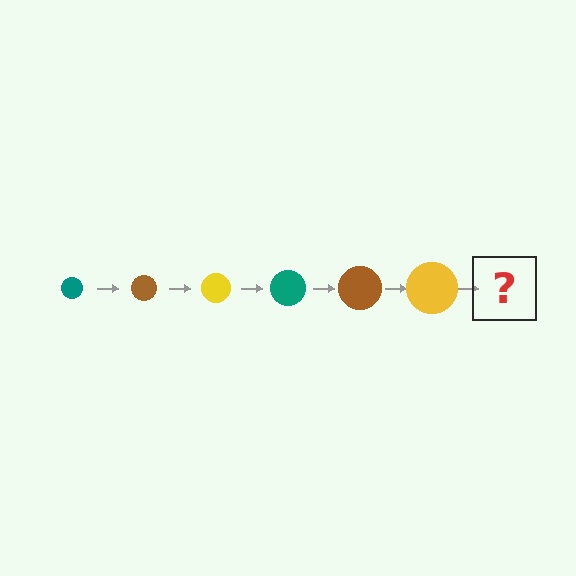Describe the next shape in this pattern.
It should be a teal circle, larger than the previous one.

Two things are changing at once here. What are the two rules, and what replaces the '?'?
The two rules are that the circle grows larger each step and the color cycles through teal, brown, and yellow. The '?' should be a teal circle, larger than the previous one.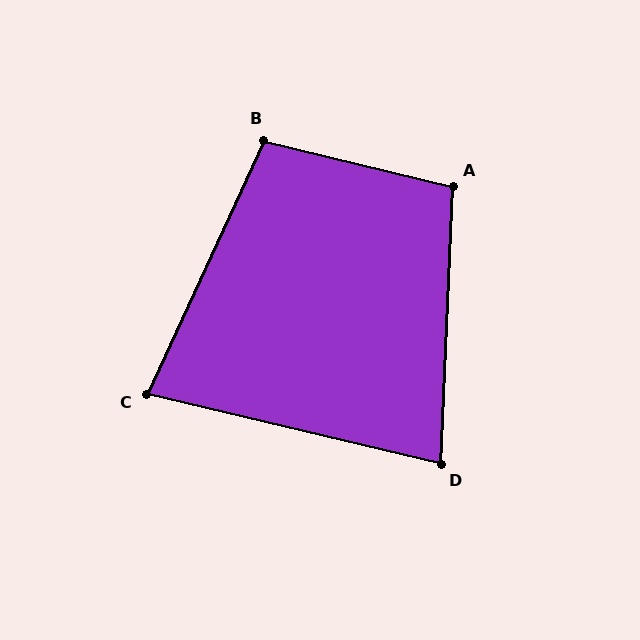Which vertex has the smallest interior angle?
C, at approximately 79 degrees.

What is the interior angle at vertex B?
Approximately 101 degrees (obtuse).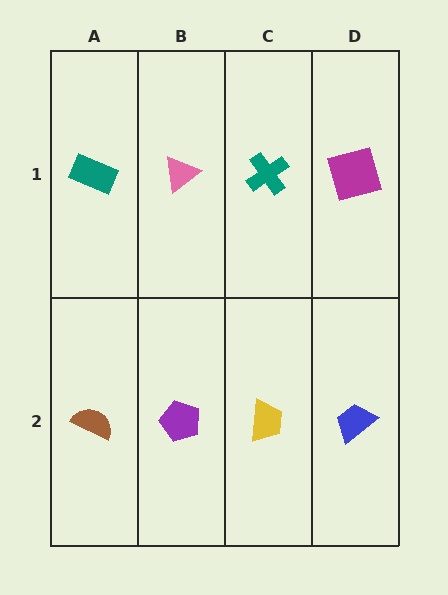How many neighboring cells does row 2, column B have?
3.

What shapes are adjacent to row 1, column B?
A purple pentagon (row 2, column B), a teal rectangle (row 1, column A), a teal cross (row 1, column C).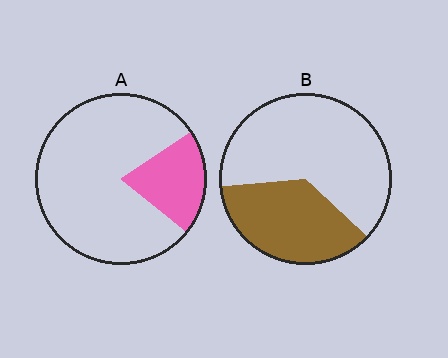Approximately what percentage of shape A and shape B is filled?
A is approximately 20% and B is approximately 35%.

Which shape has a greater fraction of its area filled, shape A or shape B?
Shape B.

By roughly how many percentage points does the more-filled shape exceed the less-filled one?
By roughly 15 percentage points (B over A).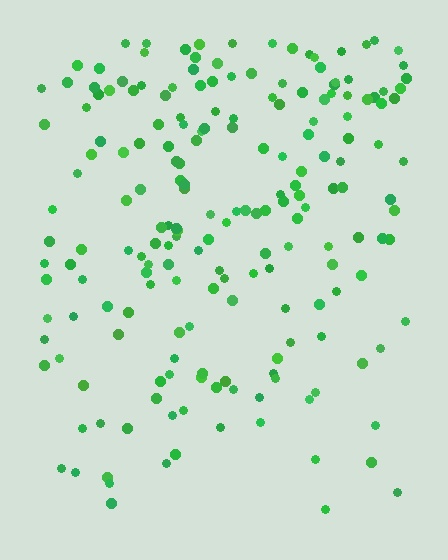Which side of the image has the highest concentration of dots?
The top.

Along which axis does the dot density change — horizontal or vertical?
Vertical.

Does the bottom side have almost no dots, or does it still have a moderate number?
Still a moderate number, just noticeably fewer than the top.